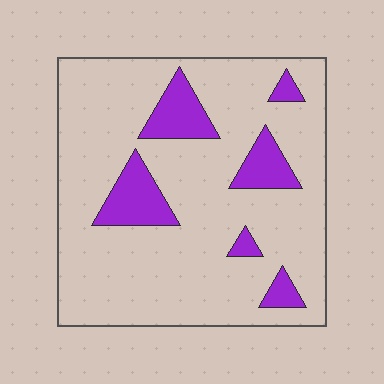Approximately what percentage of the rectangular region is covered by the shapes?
Approximately 15%.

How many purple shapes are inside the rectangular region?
6.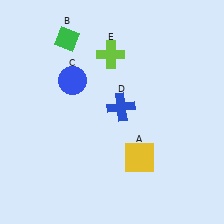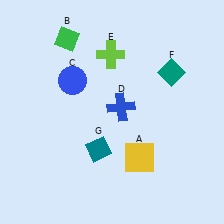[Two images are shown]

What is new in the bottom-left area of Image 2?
A teal diamond (G) was added in the bottom-left area of Image 2.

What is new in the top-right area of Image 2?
A teal diamond (F) was added in the top-right area of Image 2.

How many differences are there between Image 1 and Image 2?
There are 2 differences between the two images.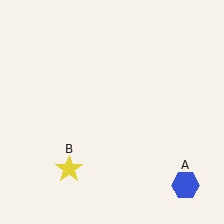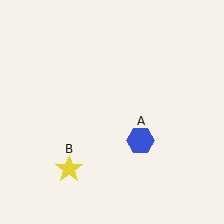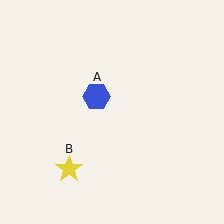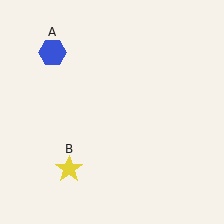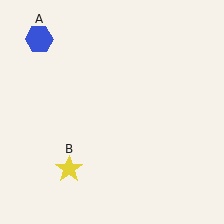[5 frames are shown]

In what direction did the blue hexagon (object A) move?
The blue hexagon (object A) moved up and to the left.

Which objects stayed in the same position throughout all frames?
Yellow star (object B) remained stationary.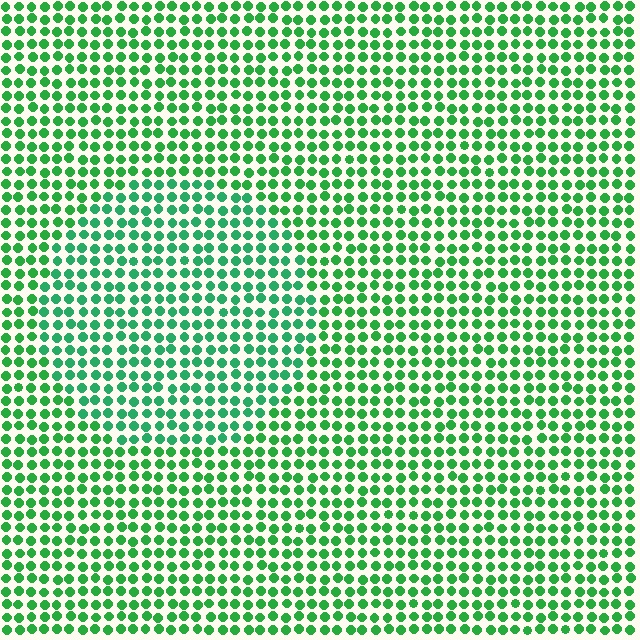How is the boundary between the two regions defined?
The boundary is defined purely by a slight shift in hue (about 18 degrees). Spacing, size, and orientation are identical on both sides.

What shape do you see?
I see a circle.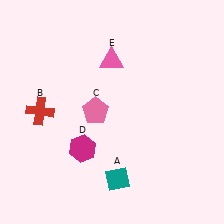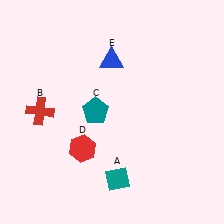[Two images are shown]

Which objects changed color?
C changed from pink to teal. D changed from magenta to red. E changed from pink to blue.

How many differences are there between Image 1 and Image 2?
There are 3 differences between the two images.